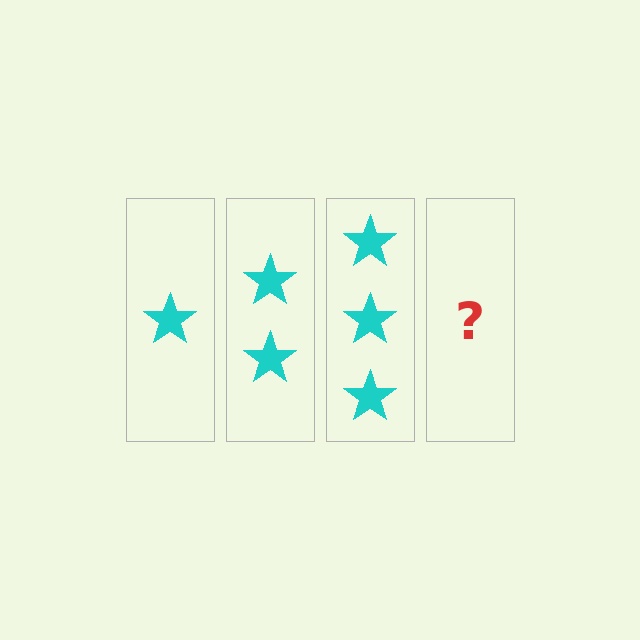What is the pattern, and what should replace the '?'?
The pattern is that each step adds one more star. The '?' should be 4 stars.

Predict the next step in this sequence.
The next step is 4 stars.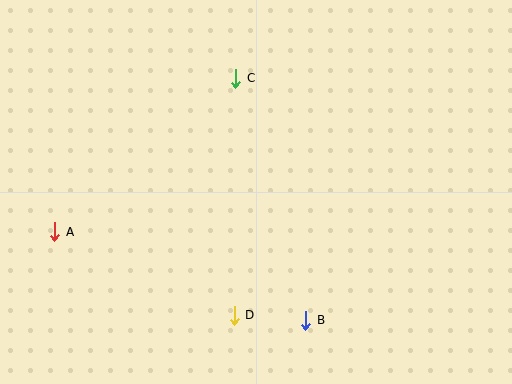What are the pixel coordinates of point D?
Point D is at (234, 315).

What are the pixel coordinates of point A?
Point A is at (55, 232).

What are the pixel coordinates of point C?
Point C is at (236, 78).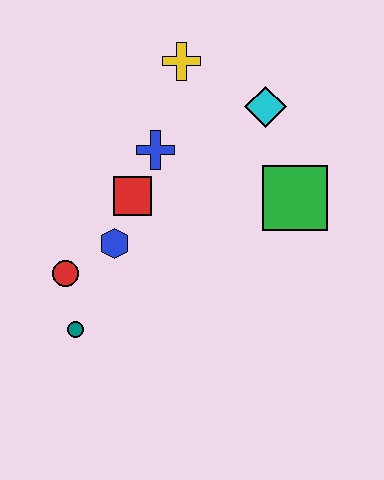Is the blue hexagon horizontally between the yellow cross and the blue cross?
No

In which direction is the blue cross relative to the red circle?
The blue cross is above the red circle.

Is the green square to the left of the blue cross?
No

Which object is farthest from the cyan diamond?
The teal circle is farthest from the cyan diamond.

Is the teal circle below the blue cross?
Yes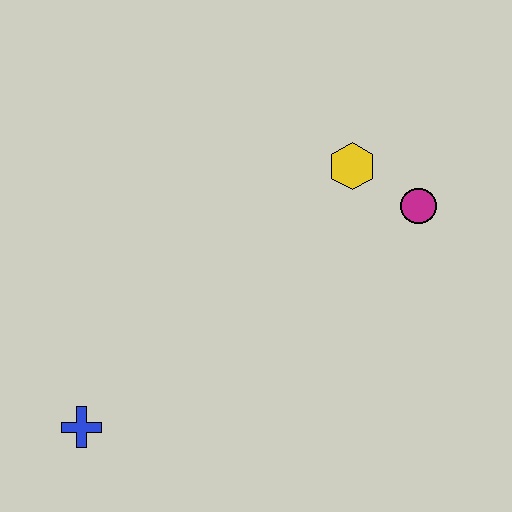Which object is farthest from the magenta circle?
The blue cross is farthest from the magenta circle.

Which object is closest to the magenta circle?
The yellow hexagon is closest to the magenta circle.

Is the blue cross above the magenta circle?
No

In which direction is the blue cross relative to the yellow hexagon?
The blue cross is to the left of the yellow hexagon.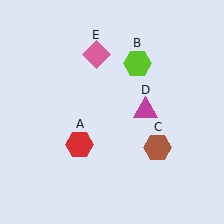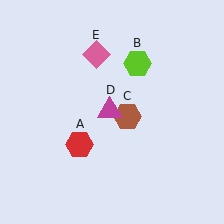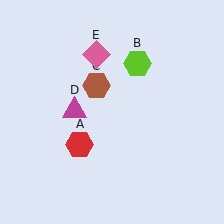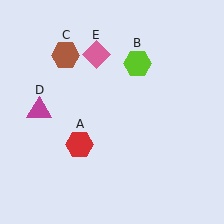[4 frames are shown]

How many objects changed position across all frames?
2 objects changed position: brown hexagon (object C), magenta triangle (object D).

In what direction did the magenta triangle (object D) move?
The magenta triangle (object D) moved left.